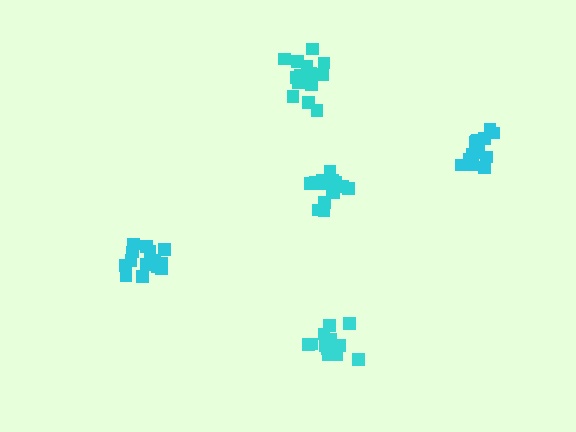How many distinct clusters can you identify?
There are 5 distinct clusters.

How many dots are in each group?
Group 1: 16 dots, Group 2: 15 dots, Group 3: 13 dots, Group 4: 16 dots, Group 5: 16 dots (76 total).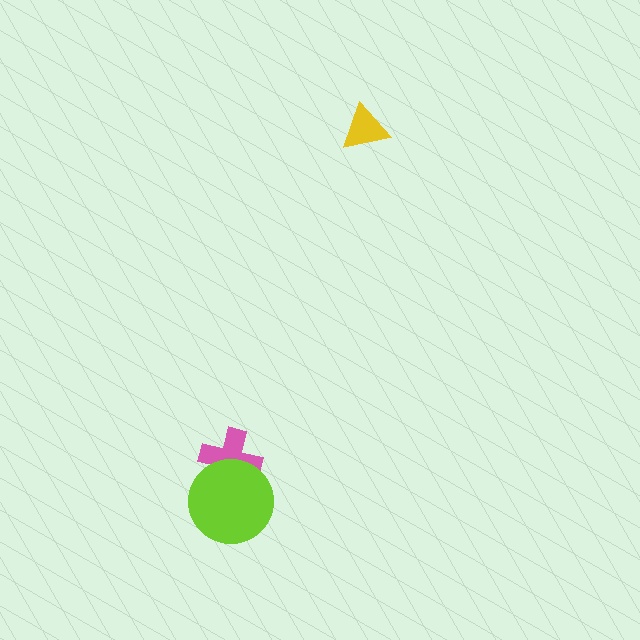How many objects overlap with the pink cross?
1 object overlaps with the pink cross.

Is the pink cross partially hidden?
Yes, it is partially covered by another shape.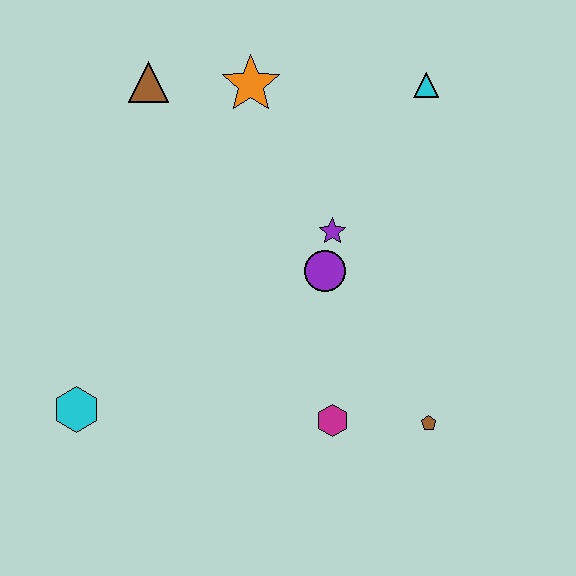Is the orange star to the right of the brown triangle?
Yes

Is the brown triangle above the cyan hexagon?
Yes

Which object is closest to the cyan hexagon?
The magenta hexagon is closest to the cyan hexagon.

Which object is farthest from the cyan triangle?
The cyan hexagon is farthest from the cyan triangle.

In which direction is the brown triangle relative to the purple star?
The brown triangle is to the left of the purple star.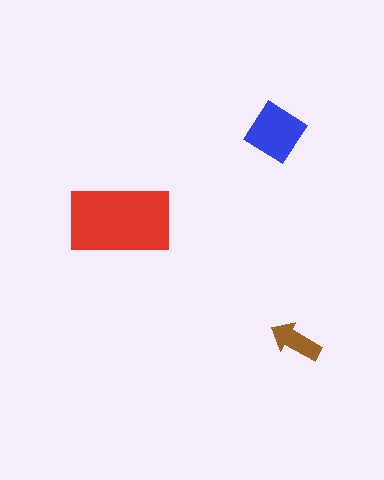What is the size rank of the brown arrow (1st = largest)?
3rd.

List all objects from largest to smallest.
The red rectangle, the blue diamond, the brown arrow.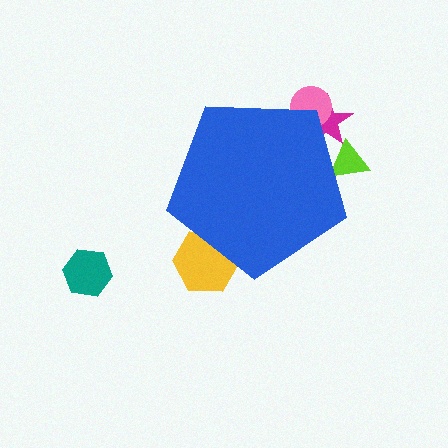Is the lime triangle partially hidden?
Yes, the lime triangle is partially hidden behind the blue pentagon.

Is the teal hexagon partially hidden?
No, the teal hexagon is fully visible.